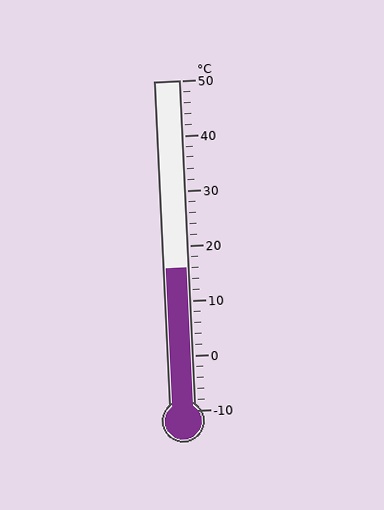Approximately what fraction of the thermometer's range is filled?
The thermometer is filled to approximately 45% of its range.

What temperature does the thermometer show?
The thermometer shows approximately 16°C.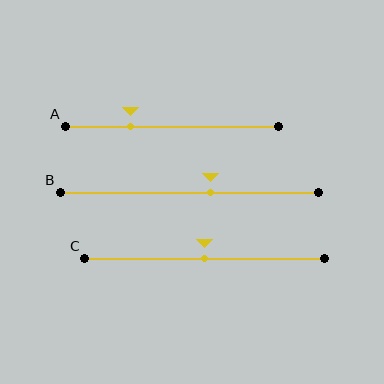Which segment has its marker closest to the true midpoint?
Segment C has its marker closest to the true midpoint.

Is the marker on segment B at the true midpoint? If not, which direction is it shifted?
No, the marker on segment B is shifted to the right by about 8% of the segment length.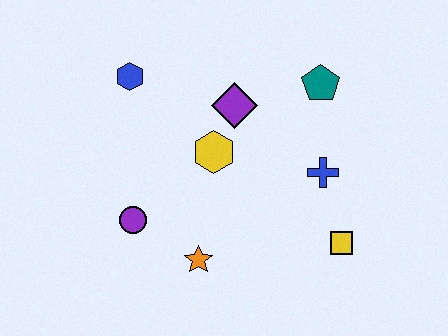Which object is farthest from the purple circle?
The teal pentagon is farthest from the purple circle.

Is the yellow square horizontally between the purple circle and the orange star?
No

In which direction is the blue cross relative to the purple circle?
The blue cross is to the right of the purple circle.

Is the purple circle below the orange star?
No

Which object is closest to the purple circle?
The orange star is closest to the purple circle.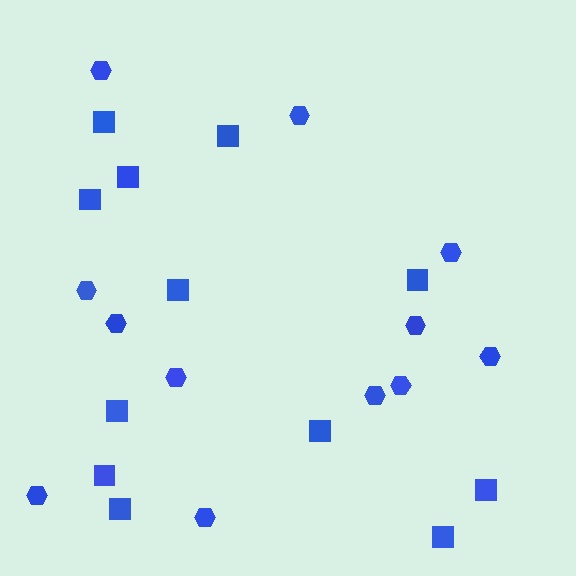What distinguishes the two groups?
There are 2 groups: one group of hexagons (12) and one group of squares (12).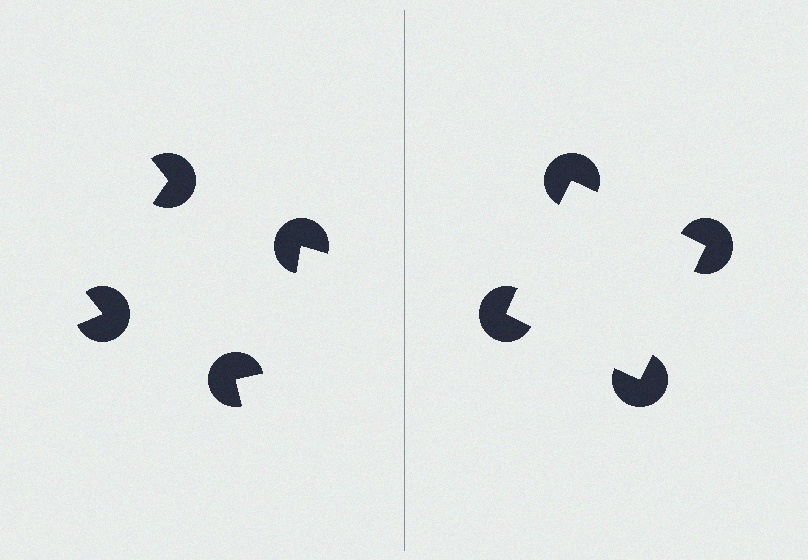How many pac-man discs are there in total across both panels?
8 — 4 on each side.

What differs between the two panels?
The pac-man discs are positioned identically on both sides; only the wedge orientations differ. On the right they align to a square; on the left they are misaligned.